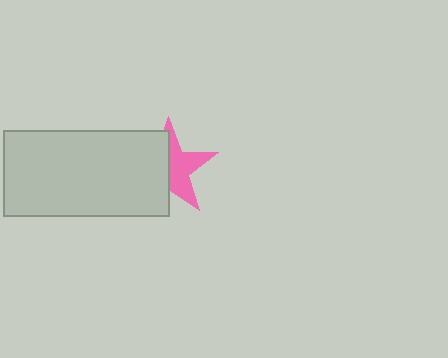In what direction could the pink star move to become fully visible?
The pink star could move right. That would shift it out from behind the light gray rectangle entirely.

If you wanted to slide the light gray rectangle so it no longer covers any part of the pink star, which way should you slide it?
Slide it left — that is the most direct way to separate the two shapes.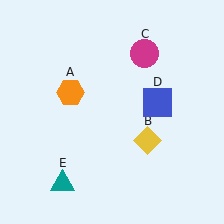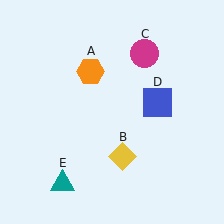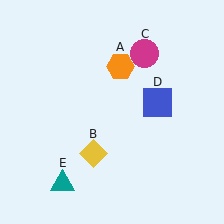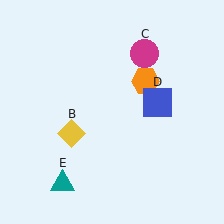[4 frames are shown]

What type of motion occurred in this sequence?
The orange hexagon (object A), yellow diamond (object B) rotated clockwise around the center of the scene.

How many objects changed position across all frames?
2 objects changed position: orange hexagon (object A), yellow diamond (object B).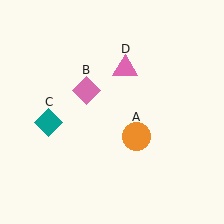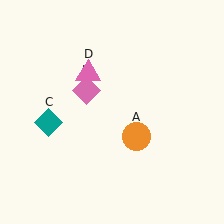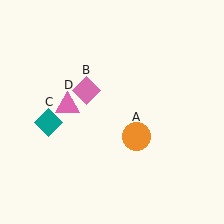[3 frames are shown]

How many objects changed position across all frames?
1 object changed position: pink triangle (object D).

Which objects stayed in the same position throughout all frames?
Orange circle (object A) and pink diamond (object B) and teal diamond (object C) remained stationary.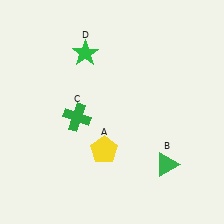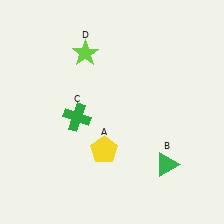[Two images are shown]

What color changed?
The star (D) changed from green in Image 1 to lime in Image 2.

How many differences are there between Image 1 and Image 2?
There is 1 difference between the two images.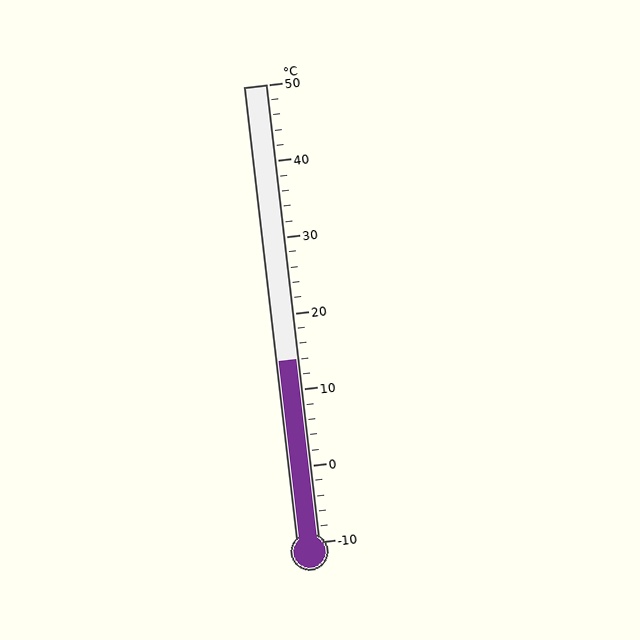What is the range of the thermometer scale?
The thermometer scale ranges from -10°C to 50°C.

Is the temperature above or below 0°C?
The temperature is above 0°C.